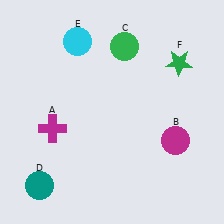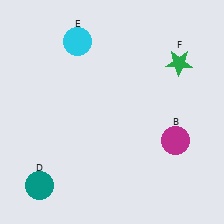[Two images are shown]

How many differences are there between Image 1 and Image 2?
There are 2 differences between the two images.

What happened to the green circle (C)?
The green circle (C) was removed in Image 2. It was in the top-right area of Image 1.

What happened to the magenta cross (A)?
The magenta cross (A) was removed in Image 2. It was in the bottom-left area of Image 1.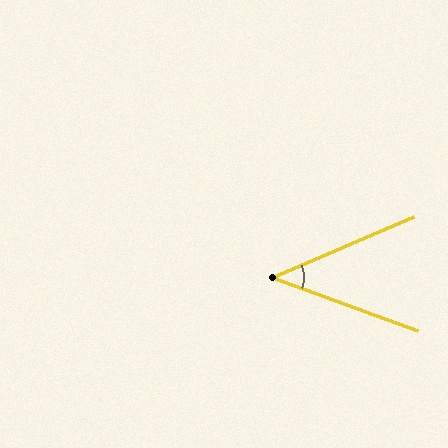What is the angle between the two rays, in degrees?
Approximately 43 degrees.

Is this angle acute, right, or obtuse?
It is acute.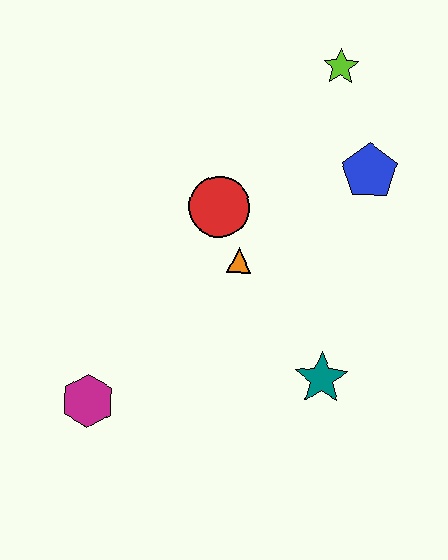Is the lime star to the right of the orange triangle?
Yes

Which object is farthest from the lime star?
The magenta hexagon is farthest from the lime star.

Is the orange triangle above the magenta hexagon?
Yes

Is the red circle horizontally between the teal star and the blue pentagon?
No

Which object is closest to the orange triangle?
The red circle is closest to the orange triangle.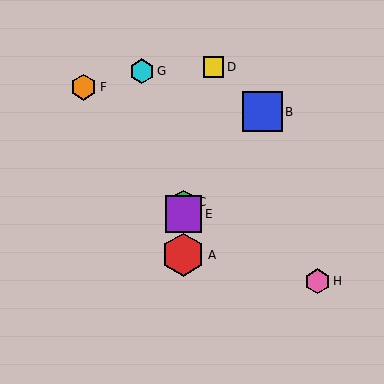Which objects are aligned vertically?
Objects A, C, E are aligned vertically.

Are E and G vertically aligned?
No, E is at x≈183 and G is at x≈142.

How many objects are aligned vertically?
3 objects (A, C, E) are aligned vertically.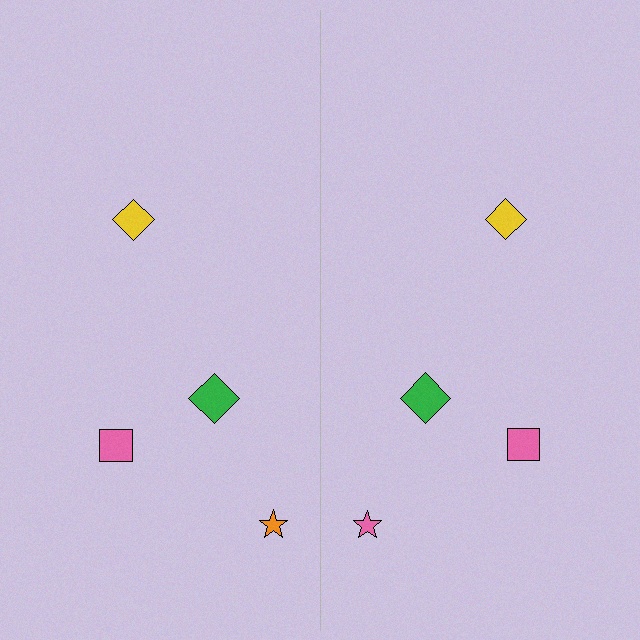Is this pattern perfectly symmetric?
No, the pattern is not perfectly symmetric. The pink star on the right side breaks the symmetry — its mirror counterpart is orange.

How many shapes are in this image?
There are 8 shapes in this image.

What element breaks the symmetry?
The pink star on the right side breaks the symmetry — its mirror counterpart is orange.